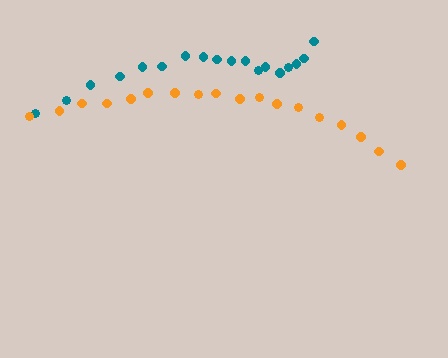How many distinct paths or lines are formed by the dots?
There are 2 distinct paths.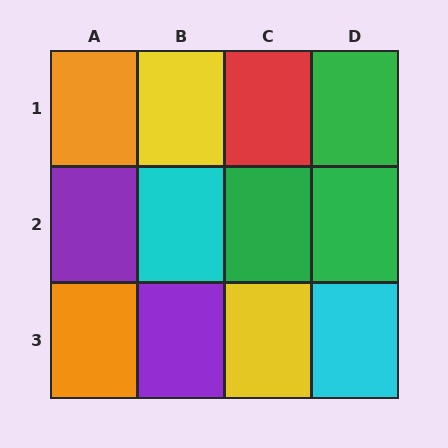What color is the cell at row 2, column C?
Green.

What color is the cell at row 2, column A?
Purple.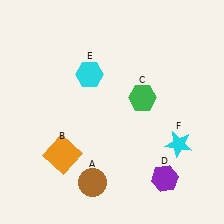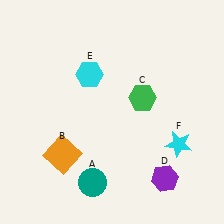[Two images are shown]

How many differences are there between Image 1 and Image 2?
There is 1 difference between the two images.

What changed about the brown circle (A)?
In Image 1, A is brown. In Image 2, it changed to teal.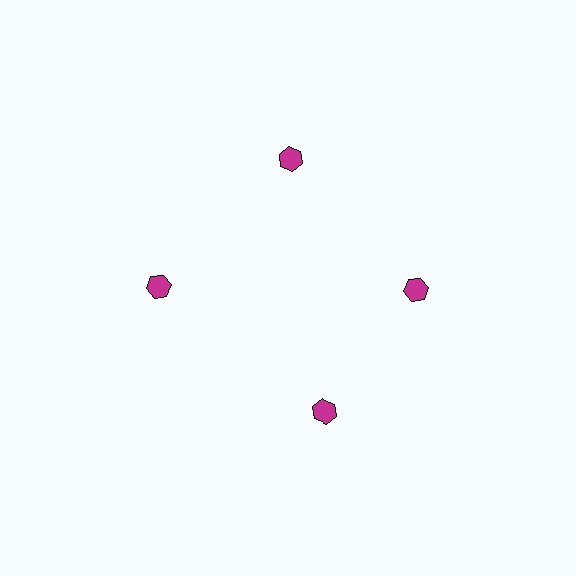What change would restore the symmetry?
The symmetry would be restored by rotating it back into even spacing with its neighbors so that all 4 hexagons sit at equal angles and equal distance from the center.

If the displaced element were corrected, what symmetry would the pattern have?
It would have 4-fold rotational symmetry — the pattern would map onto itself every 90 degrees.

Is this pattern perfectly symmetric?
No. The 4 magenta hexagons are arranged in a ring, but one element near the 6 o'clock position is rotated out of alignment along the ring, breaking the 4-fold rotational symmetry.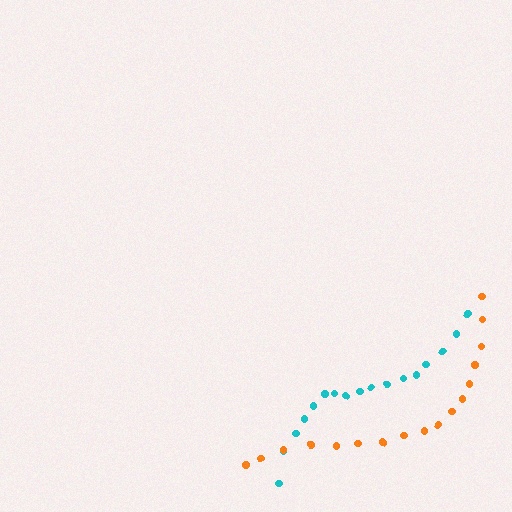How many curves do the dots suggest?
There are 2 distinct paths.